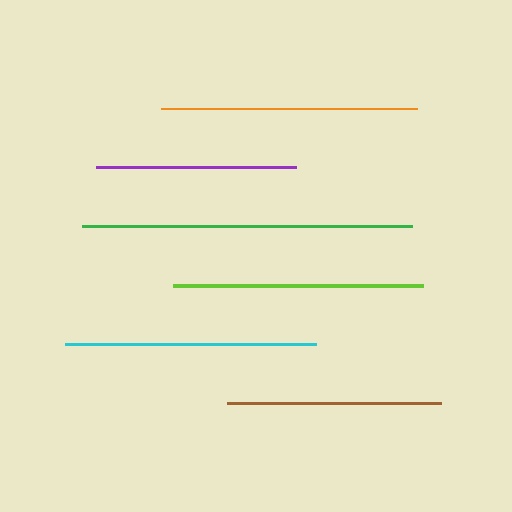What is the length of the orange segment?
The orange segment is approximately 256 pixels long.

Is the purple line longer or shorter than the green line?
The green line is longer than the purple line.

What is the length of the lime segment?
The lime segment is approximately 249 pixels long.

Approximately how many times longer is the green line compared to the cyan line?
The green line is approximately 1.3 times the length of the cyan line.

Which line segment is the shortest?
The purple line is the shortest at approximately 200 pixels.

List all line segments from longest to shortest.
From longest to shortest: green, orange, cyan, lime, brown, purple.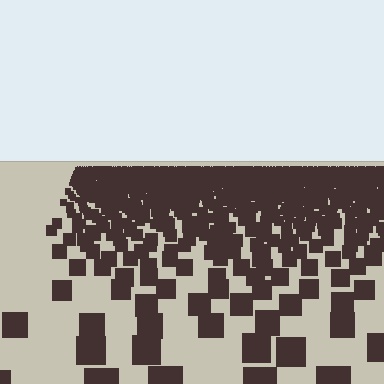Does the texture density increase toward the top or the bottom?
Density increases toward the top.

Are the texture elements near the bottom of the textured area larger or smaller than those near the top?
Larger. Near the bottom, elements are closer to the viewer and appear at a bigger on-screen size.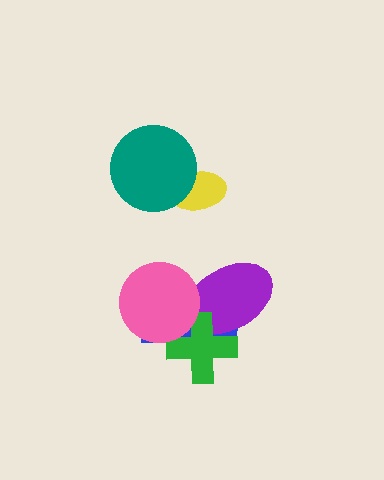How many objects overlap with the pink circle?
3 objects overlap with the pink circle.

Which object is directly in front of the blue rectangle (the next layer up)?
The purple ellipse is directly in front of the blue rectangle.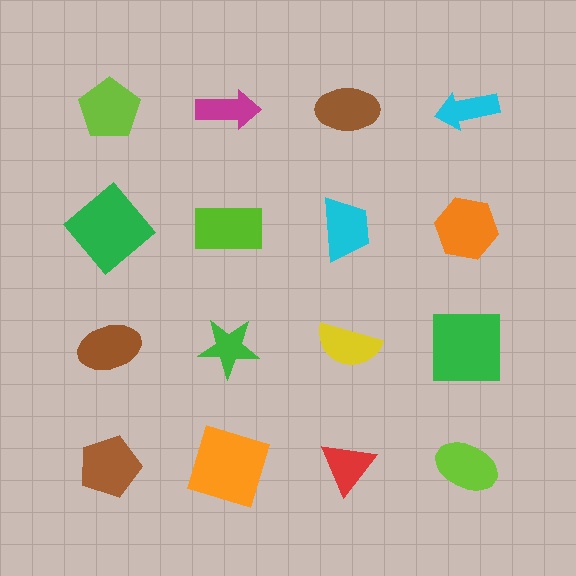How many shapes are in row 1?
4 shapes.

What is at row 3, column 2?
A green star.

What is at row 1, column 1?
A lime pentagon.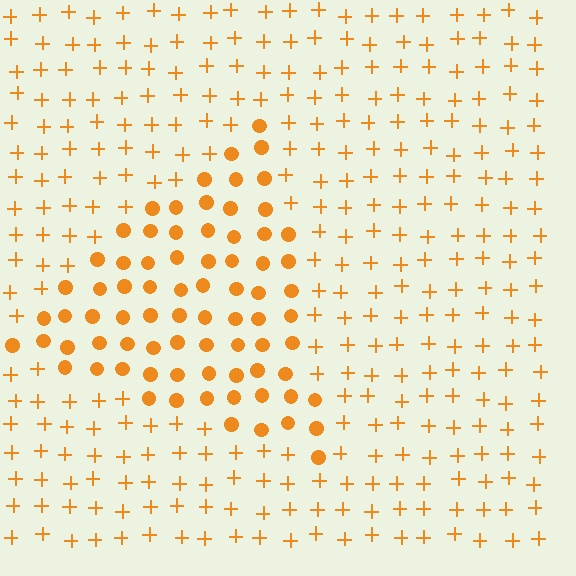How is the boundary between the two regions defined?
The boundary is defined by a change in element shape: circles inside vs. plus signs outside. All elements share the same color and spacing.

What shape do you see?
I see a triangle.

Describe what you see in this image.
The image is filled with small orange elements arranged in a uniform grid. A triangle-shaped region contains circles, while the surrounding area contains plus signs. The boundary is defined purely by the change in element shape.